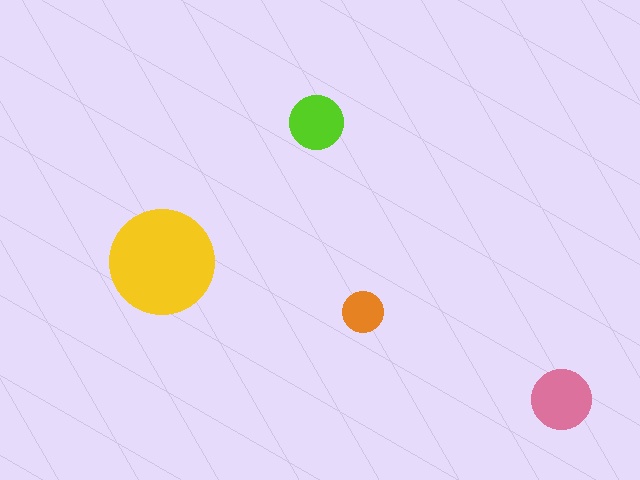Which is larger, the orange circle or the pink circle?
The pink one.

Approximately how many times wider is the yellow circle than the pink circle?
About 1.5 times wider.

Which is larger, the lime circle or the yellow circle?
The yellow one.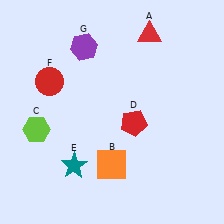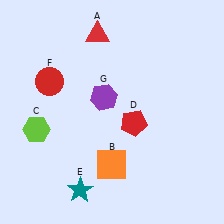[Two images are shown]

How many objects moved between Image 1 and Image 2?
3 objects moved between the two images.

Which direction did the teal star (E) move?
The teal star (E) moved down.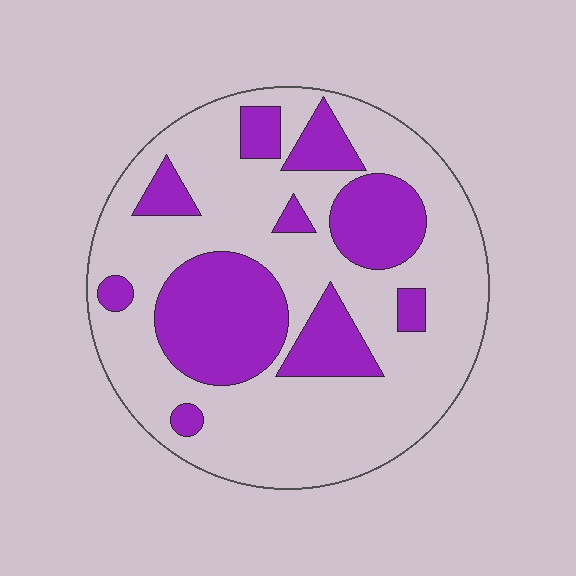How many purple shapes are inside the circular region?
10.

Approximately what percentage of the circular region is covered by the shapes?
Approximately 30%.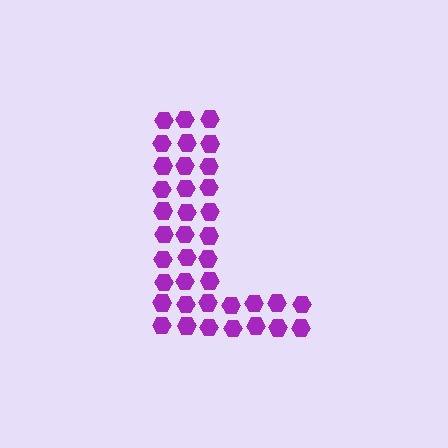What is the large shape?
The large shape is the letter L.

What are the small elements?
The small elements are hexagons.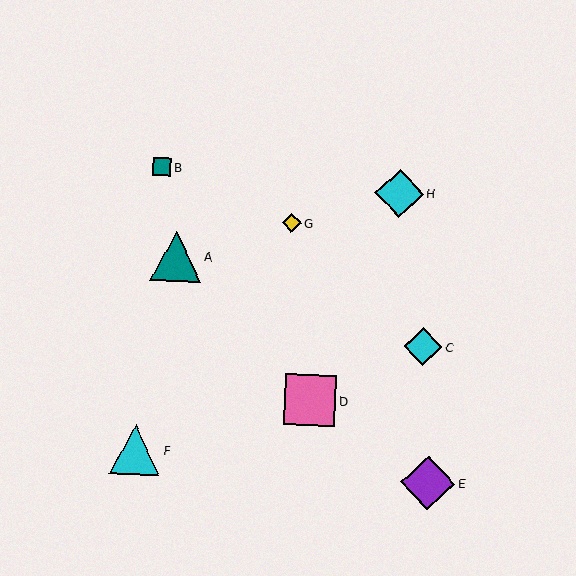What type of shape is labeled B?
Shape B is a teal square.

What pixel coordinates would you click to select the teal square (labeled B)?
Click at (162, 167) to select the teal square B.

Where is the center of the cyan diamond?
The center of the cyan diamond is at (399, 193).